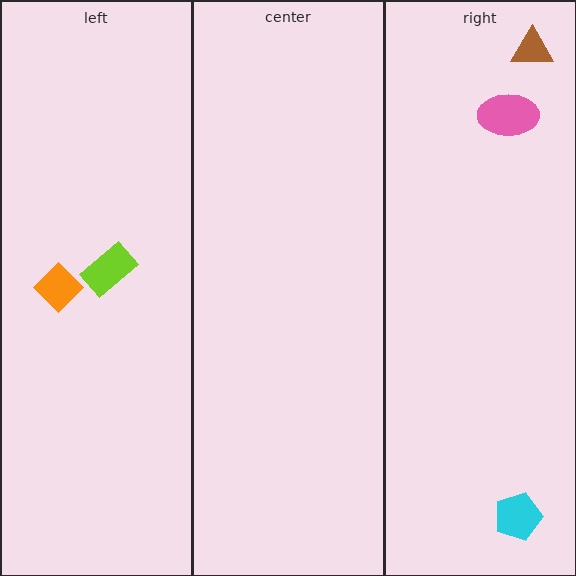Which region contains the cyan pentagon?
The right region.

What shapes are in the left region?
The lime rectangle, the orange diamond.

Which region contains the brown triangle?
The right region.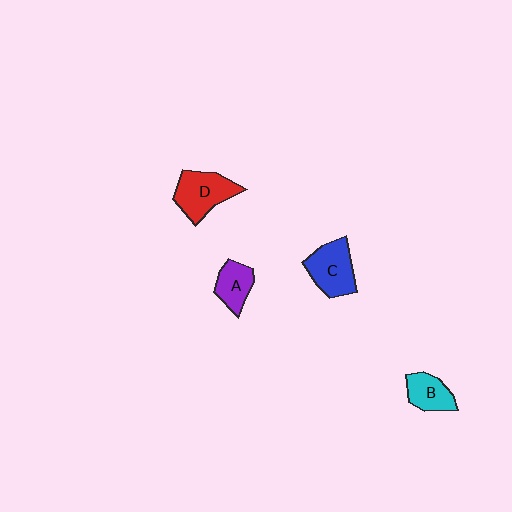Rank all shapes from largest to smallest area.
From largest to smallest: D (red), C (blue), B (cyan), A (purple).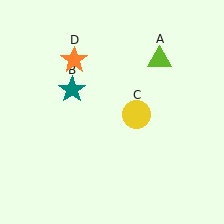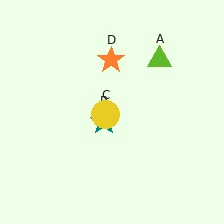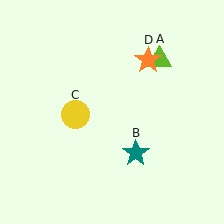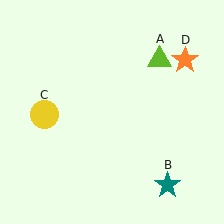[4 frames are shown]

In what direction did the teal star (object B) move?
The teal star (object B) moved down and to the right.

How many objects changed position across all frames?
3 objects changed position: teal star (object B), yellow circle (object C), orange star (object D).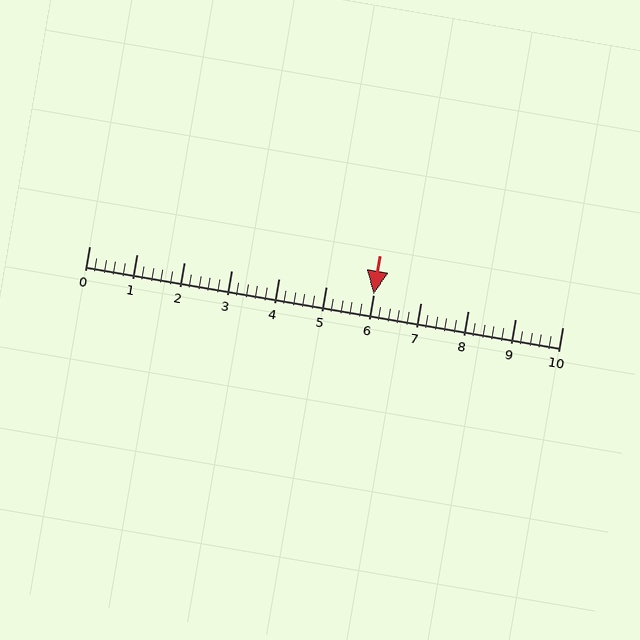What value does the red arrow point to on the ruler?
The red arrow points to approximately 6.0.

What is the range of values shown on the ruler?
The ruler shows values from 0 to 10.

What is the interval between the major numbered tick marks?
The major tick marks are spaced 1 units apart.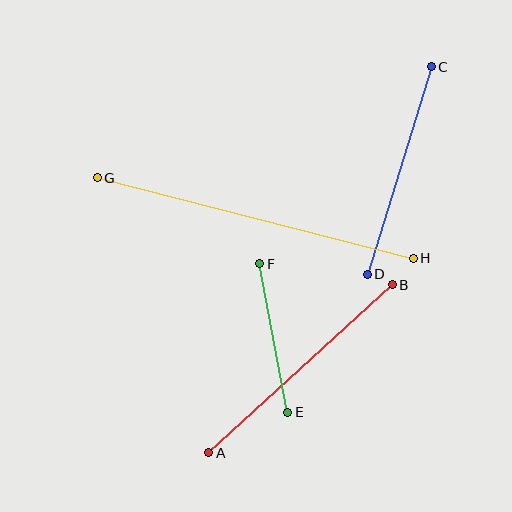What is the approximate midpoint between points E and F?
The midpoint is at approximately (274, 338) pixels.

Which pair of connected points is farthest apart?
Points G and H are farthest apart.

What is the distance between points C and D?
The distance is approximately 217 pixels.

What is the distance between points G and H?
The distance is approximately 326 pixels.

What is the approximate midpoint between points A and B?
The midpoint is at approximately (300, 369) pixels.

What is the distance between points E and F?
The distance is approximately 151 pixels.